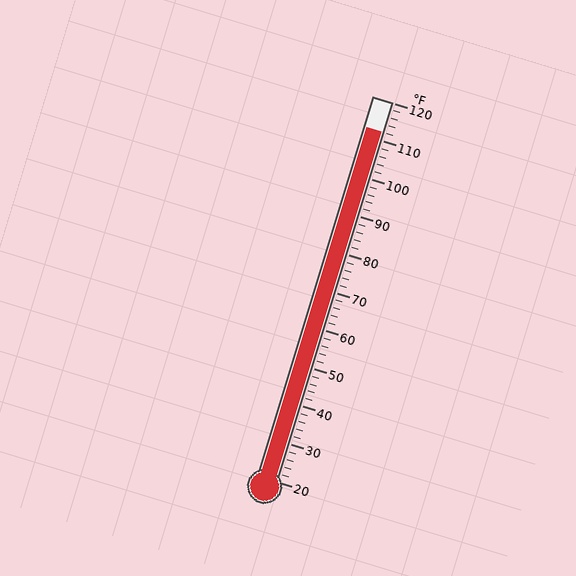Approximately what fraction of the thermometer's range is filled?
The thermometer is filled to approximately 90% of its range.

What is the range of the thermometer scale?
The thermometer scale ranges from 20°F to 120°F.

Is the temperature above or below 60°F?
The temperature is above 60°F.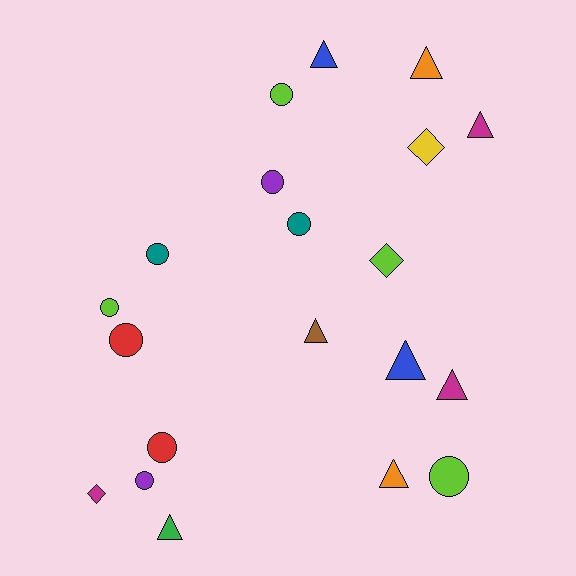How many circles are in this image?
There are 9 circles.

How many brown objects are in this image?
There is 1 brown object.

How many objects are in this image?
There are 20 objects.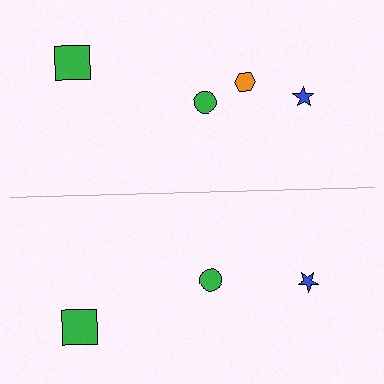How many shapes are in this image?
There are 7 shapes in this image.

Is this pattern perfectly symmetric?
No, the pattern is not perfectly symmetric. A orange hexagon is missing from the bottom side.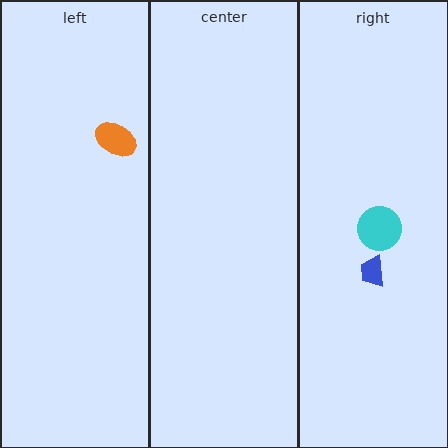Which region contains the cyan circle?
The right region.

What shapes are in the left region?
The orange ellipse.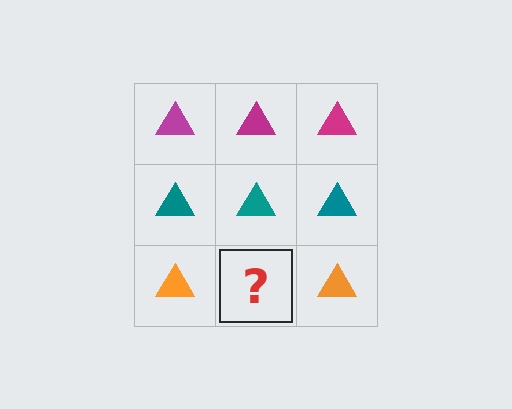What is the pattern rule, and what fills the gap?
The rule is that each row has a consistent color. The gap should be filled with an orange triangle.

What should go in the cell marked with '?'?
The missing cell should contain an orange triangle.